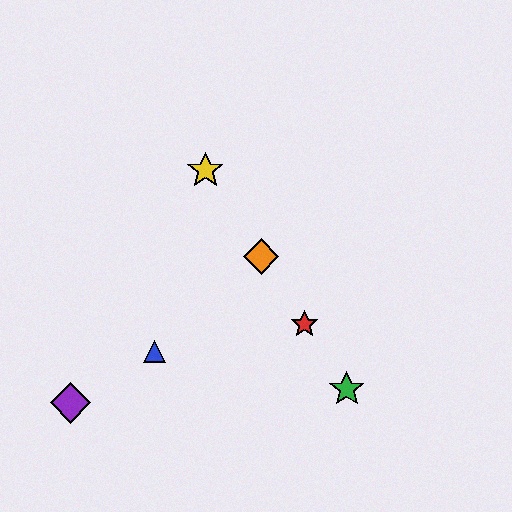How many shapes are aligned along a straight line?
4 shapes (the red star, the green star, the yellow star, the orange diamond) are aligned along a straight line.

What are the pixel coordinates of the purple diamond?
The purple diamond is at (71, 403).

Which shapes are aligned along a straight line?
The red star, the green star, the yellow star, the orange diamond are aligned along a straight line.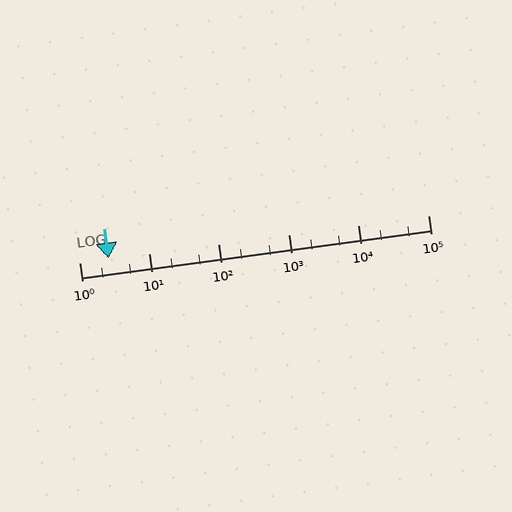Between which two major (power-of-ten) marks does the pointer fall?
The pointer is between 1 and 10.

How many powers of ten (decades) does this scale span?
The scale spans 5 decades, from 1 to 100000.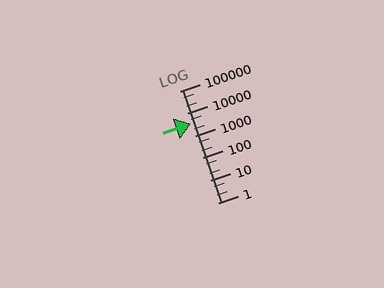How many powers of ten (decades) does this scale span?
The scale spans 5 decades, from 1 to 100000.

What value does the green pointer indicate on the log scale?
The pointer indicates approximately 3300.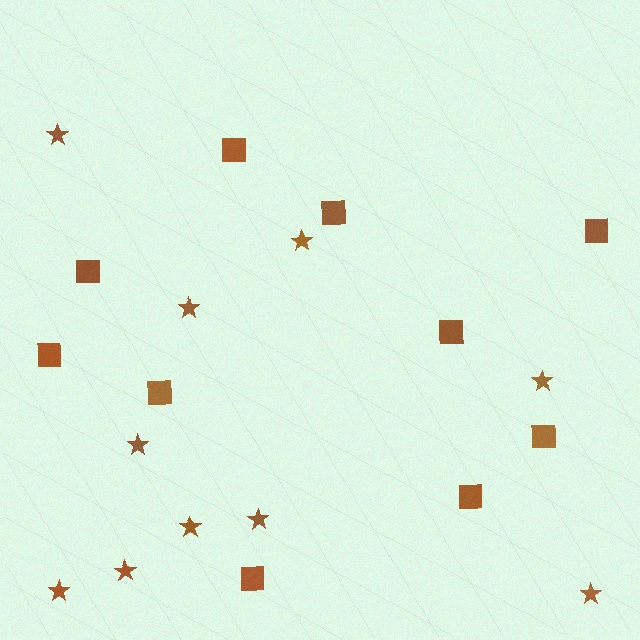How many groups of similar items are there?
There are 2 groups: one group of squares (10) and one group of stars (10).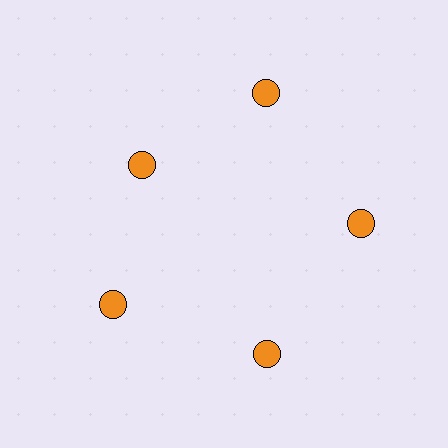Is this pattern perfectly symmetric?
No. The 5 orange circles are arranged in a ring, but one element near the 10 o'clock position is pulled inward toward the center, breaking the 5-fold rotational symmetry.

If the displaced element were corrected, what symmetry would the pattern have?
It would have 5-fold rotational symmetry — the pattern would map onto itself every 72 degrees.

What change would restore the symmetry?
The symmetry would be restored by moving it outward, back onto the ring so that all 5 circles sit at equal angles and equal distance from the center.